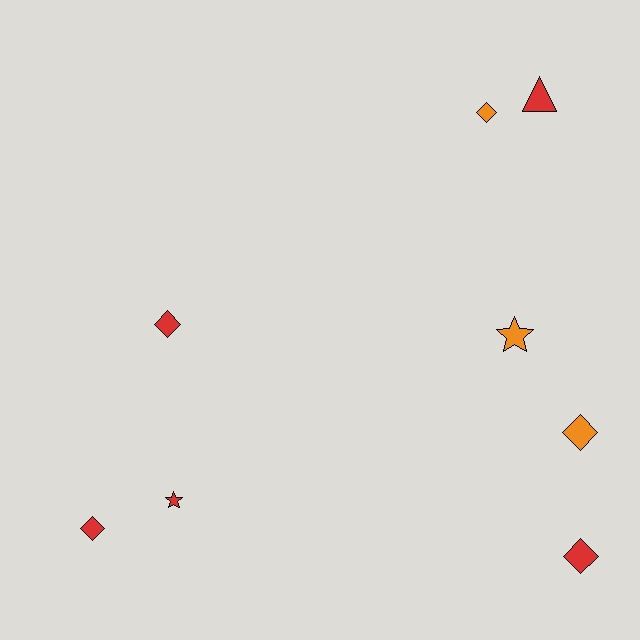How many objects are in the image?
There are 8 objects.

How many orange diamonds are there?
There are 2 orange diamonds.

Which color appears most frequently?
Red, with 5 objects.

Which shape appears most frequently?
Diamond, with 5 objects.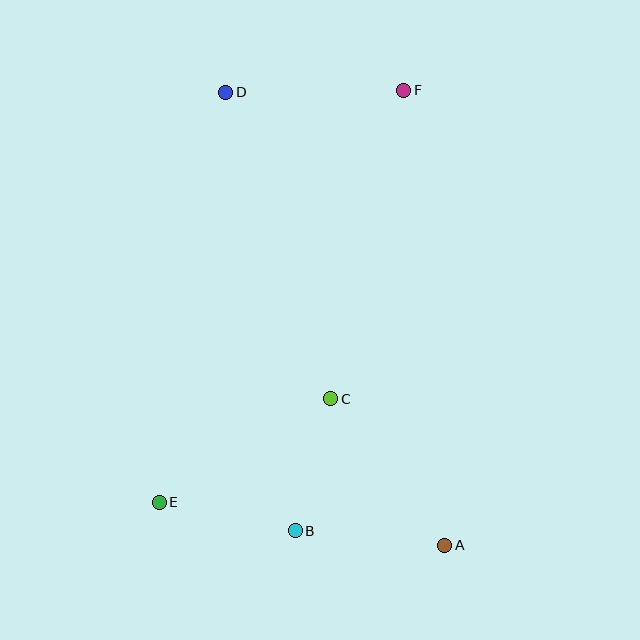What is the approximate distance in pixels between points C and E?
The distance between C and E is approximately 200 pixels.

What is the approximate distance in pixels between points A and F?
The distance between A and F is approximately 457 pixels.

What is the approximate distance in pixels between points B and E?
The distance between B and E is approximately 139 pixels.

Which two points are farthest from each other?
Points A and D are farthest from each other.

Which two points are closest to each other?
Points B and C are closest to each other.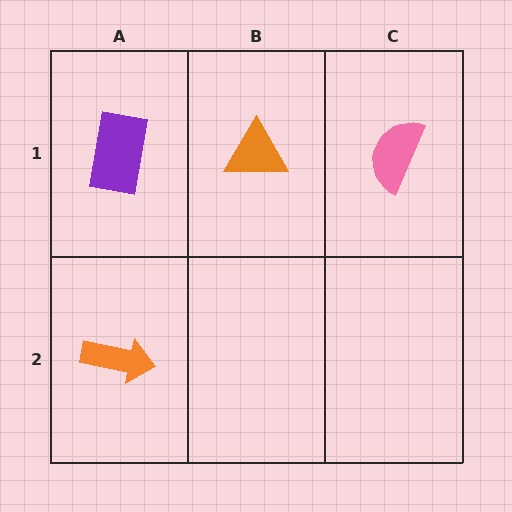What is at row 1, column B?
An orange triangle.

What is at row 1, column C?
A pink semicircle.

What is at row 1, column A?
A purple rectangle.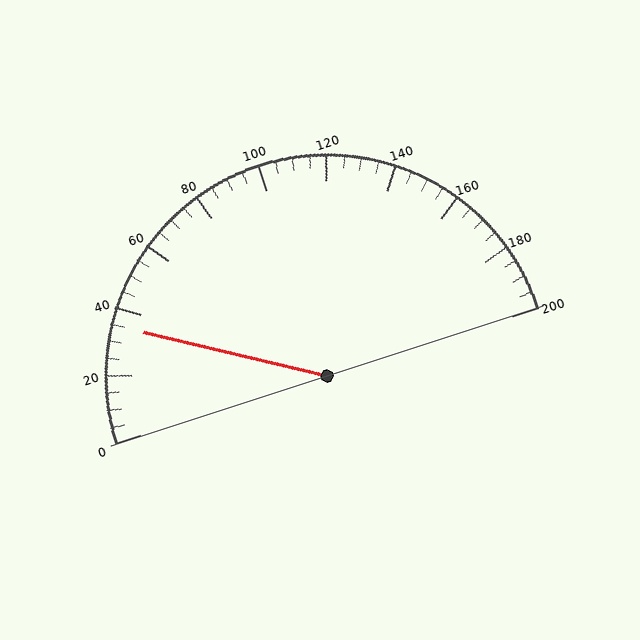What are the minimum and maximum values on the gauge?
The gauge ranges from 0 to 200.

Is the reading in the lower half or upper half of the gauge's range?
The reading is in the lower half of the range (0 to 200).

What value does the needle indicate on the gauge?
The needle indicates approximately 35.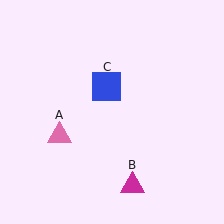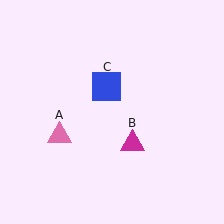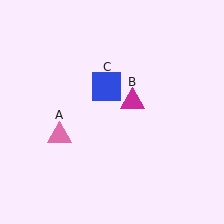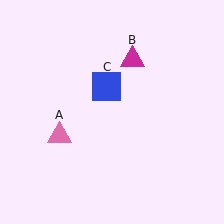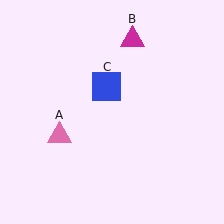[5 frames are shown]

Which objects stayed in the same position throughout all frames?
Pink triangle (object A) and blue square (object C) remained stationary.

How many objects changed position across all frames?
1 object changed position: magenta triangle (object B).